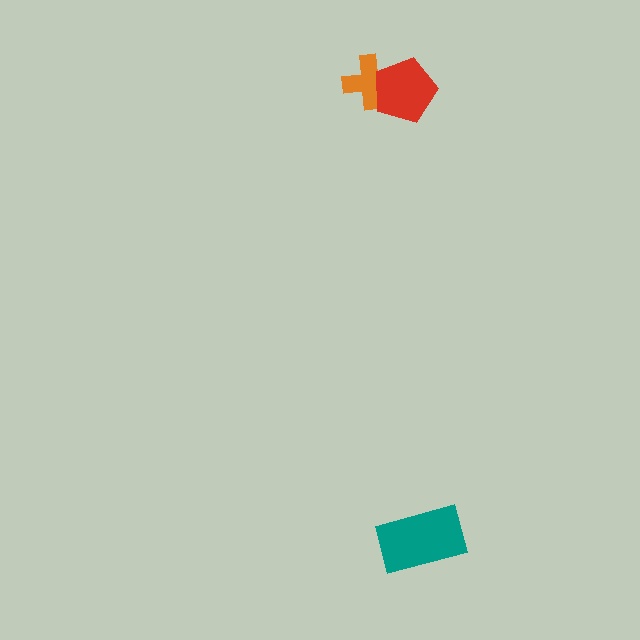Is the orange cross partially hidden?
Yes, it is partially covered by another shape.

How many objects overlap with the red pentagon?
1 object overlaps with the red pentagon.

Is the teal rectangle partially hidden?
No, no other shape covers it.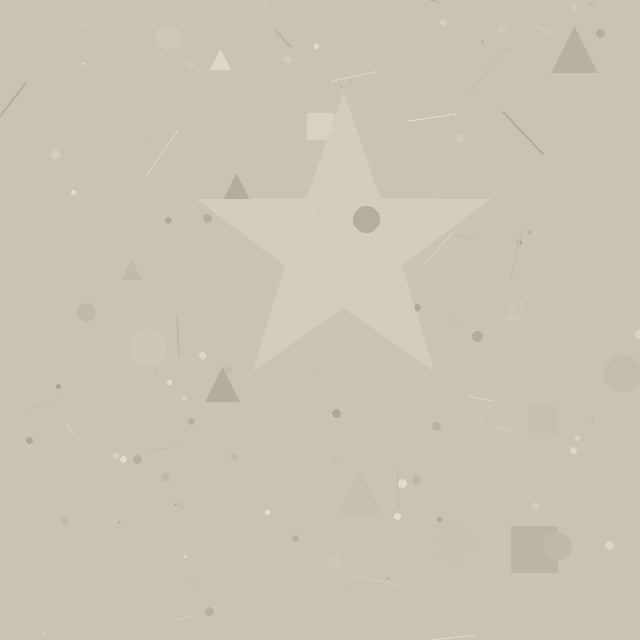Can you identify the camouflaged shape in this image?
The camouflaged shape is a star.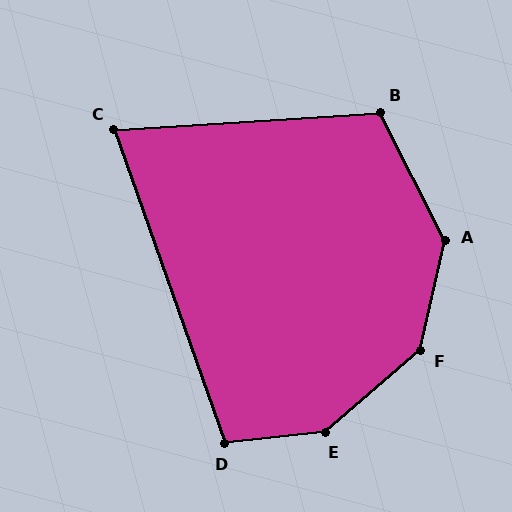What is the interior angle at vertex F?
Approximately 143 degrees (obtuse).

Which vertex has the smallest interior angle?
C, at approximately 74 degrees.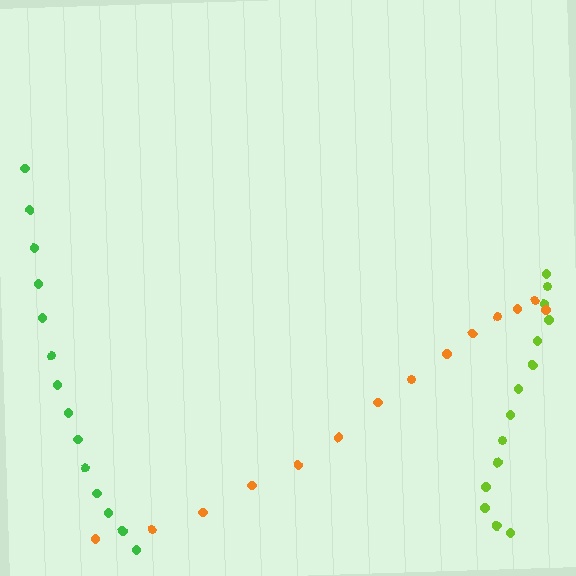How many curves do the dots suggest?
There are 3 distinct paths.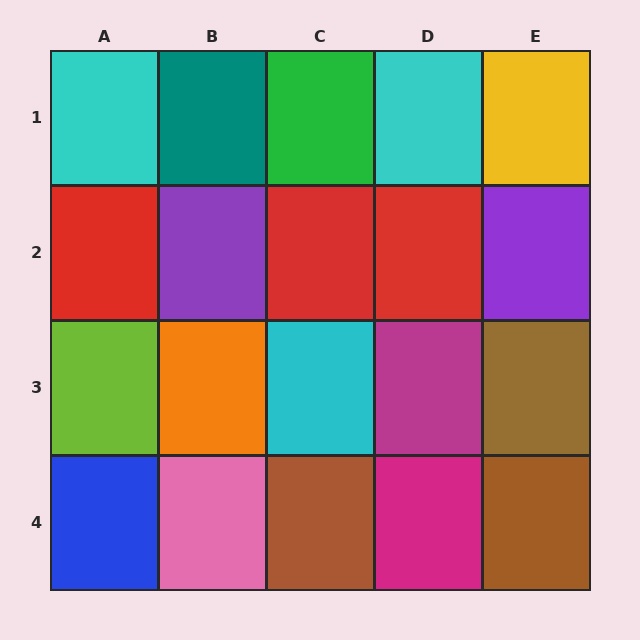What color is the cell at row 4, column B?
Pink.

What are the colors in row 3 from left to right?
Lime, orange, cyan, magenta, brown.